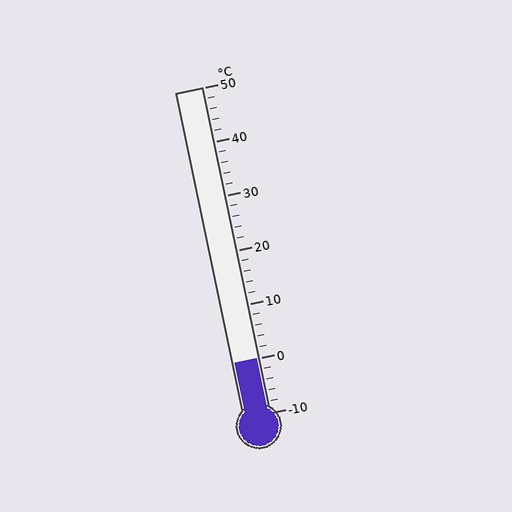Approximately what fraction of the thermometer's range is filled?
The thermometer is filled to approximately 15% of its range.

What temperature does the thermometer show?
The thermometer shows approximately 0°C.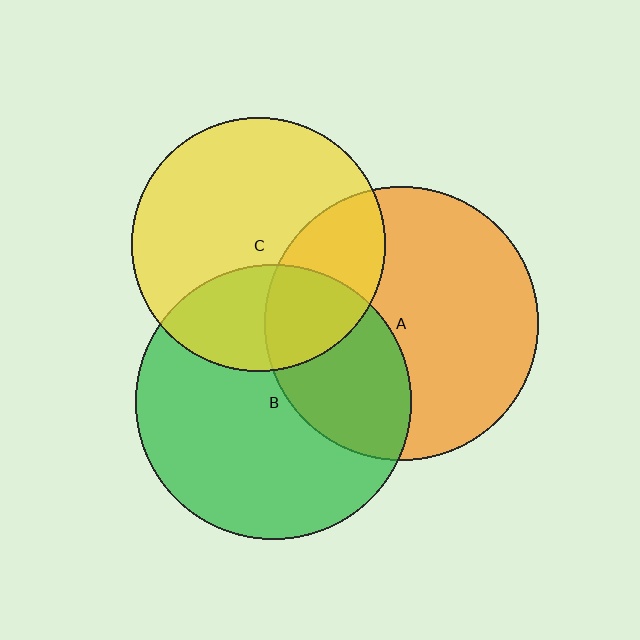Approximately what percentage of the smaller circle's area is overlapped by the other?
Approximately 30%.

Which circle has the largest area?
Circle B (green).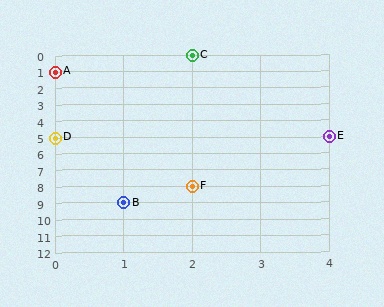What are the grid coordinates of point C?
Point C is at grid coordinates (2, 0).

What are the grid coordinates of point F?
Point F is at grid coordinates (2, 8).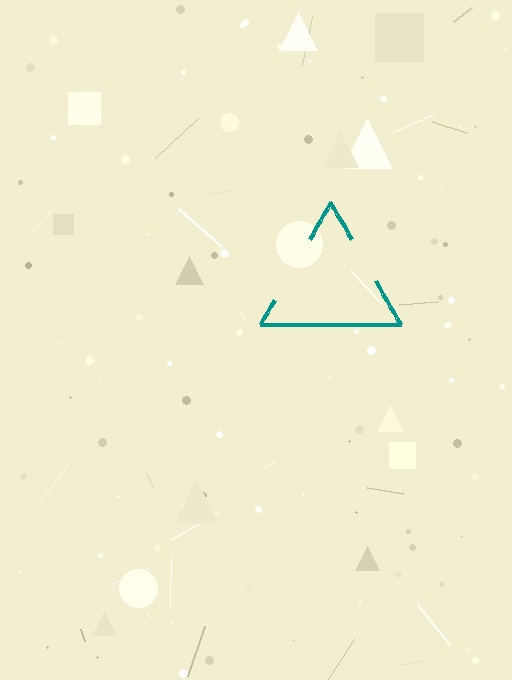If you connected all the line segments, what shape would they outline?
They would outline a triangle.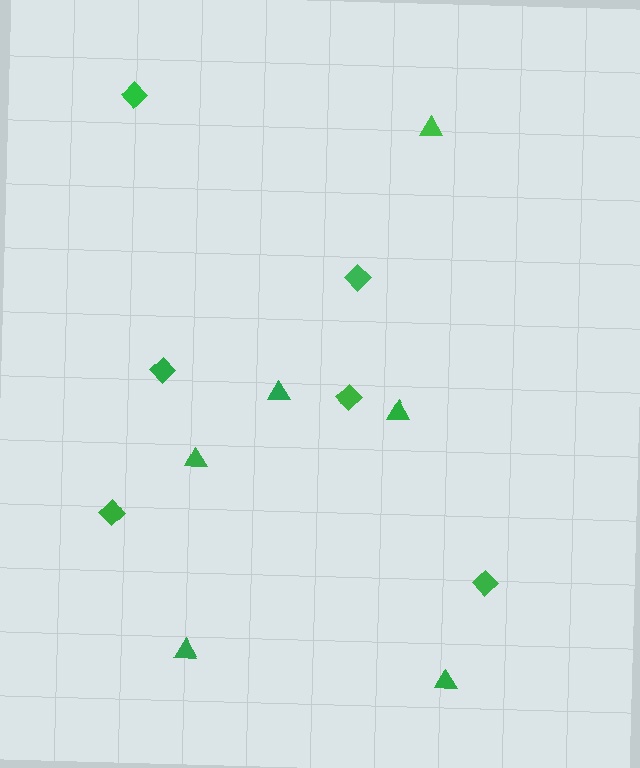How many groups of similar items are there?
There are 2 groups: one group of diamonds (6) and one group of triangles (6).